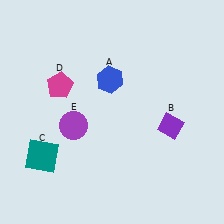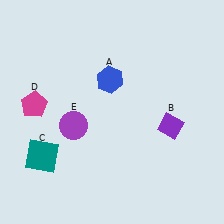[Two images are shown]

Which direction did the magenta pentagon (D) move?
The magenta pentagon (D) moved left.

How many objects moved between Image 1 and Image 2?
1 object moved between the two images.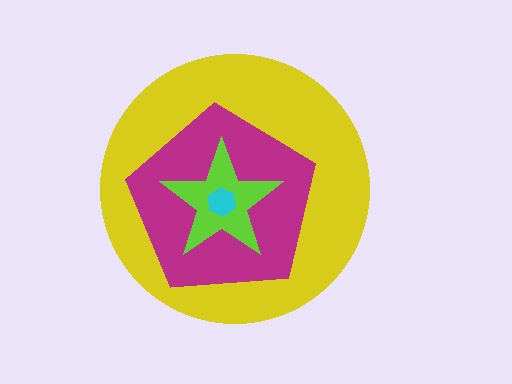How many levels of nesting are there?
4.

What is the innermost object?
The cyan hexagon.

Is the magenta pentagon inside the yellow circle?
Yes.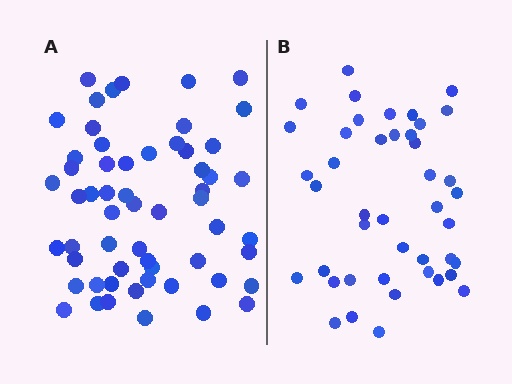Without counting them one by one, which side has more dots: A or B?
Region A (the left region) has more dots.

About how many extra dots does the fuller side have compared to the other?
Region A has approximately 15 more dots than region B.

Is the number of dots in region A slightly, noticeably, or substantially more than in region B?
Region A has noticeably more, but not dramatically so. The ratio is roughly 1.3 to 1.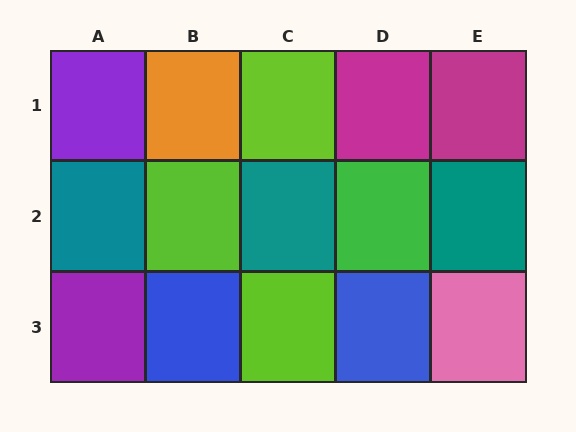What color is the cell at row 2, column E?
Teal.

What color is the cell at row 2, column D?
Green.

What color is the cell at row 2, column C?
Teal.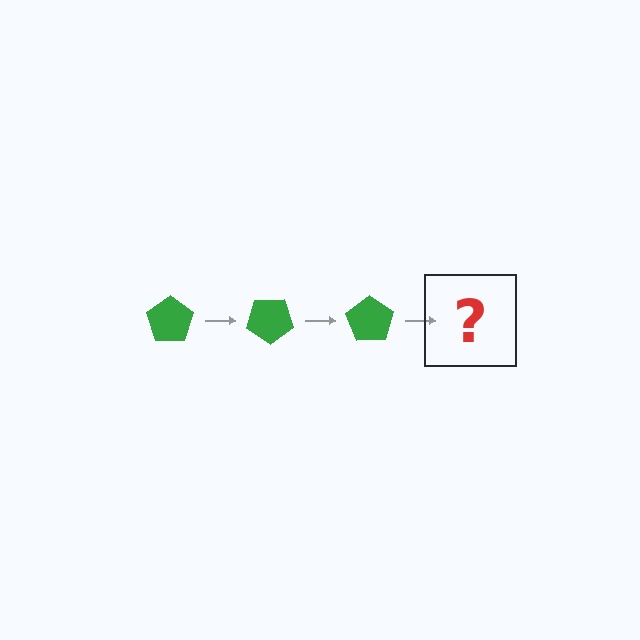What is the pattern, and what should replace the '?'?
The pattern is that the pentagon rotates 35 degrees each step. The '?' should be a green pentagon rotated 105 degrees.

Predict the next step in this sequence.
The next step is a green pentagon rotated 105 degrees.